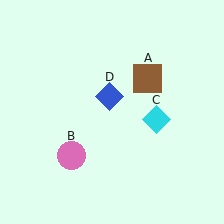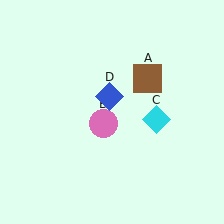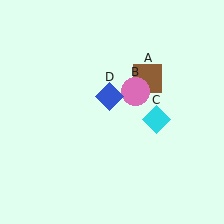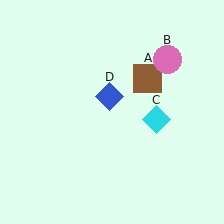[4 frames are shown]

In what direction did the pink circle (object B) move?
The pink circle (object B) moved up and to the right.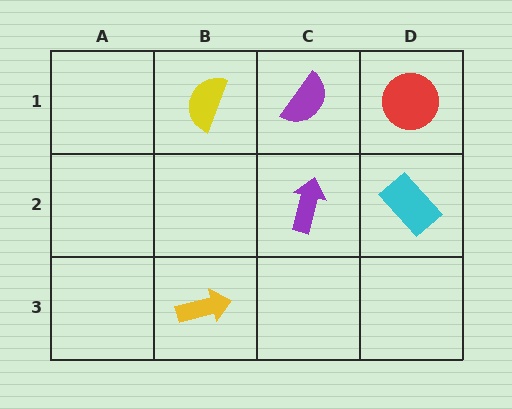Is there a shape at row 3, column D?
No, that cell is empty.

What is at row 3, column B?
A yellow arrow.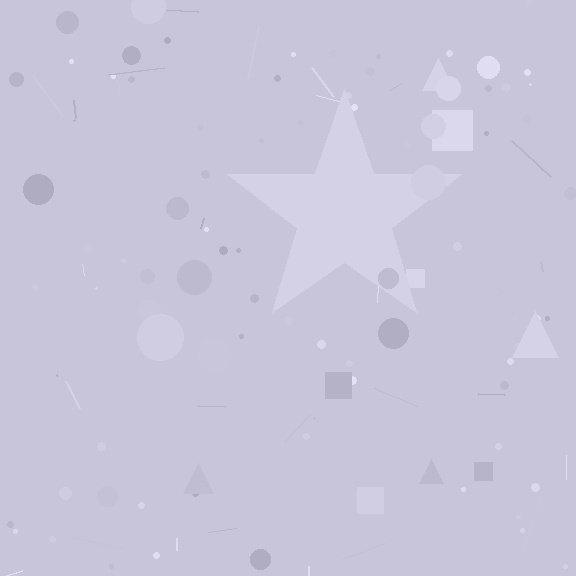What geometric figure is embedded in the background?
A star is embedded in the background.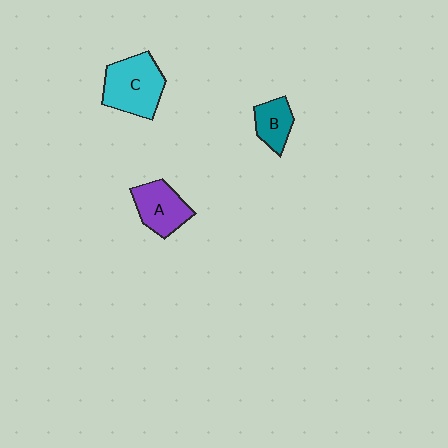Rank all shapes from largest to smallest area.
From largest to smallest: C (cyan), A (purple), B (teal).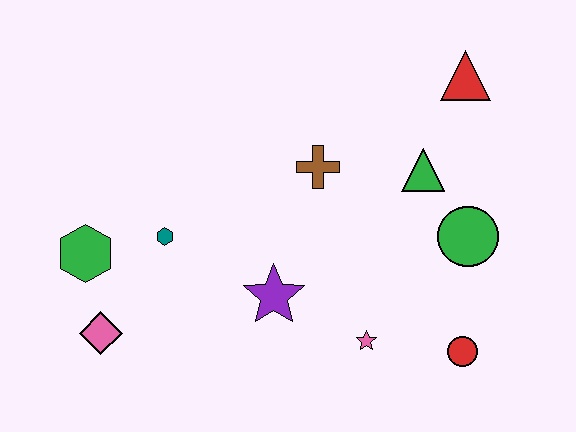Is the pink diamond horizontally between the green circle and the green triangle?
No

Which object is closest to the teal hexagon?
The green hexagon is closest to the teal hexagon.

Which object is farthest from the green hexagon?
The red triangle is farthest from the green hexagon.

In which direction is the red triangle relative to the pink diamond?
The red triangle is to the right of the pink diamond.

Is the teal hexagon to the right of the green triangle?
No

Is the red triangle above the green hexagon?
Yes